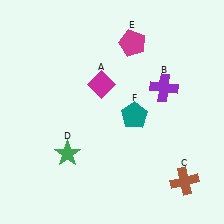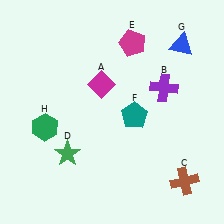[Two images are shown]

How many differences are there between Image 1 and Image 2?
There are 2 differences between the two images.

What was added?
A blue triangle (G), a green hexagon (H) were added in Image 2.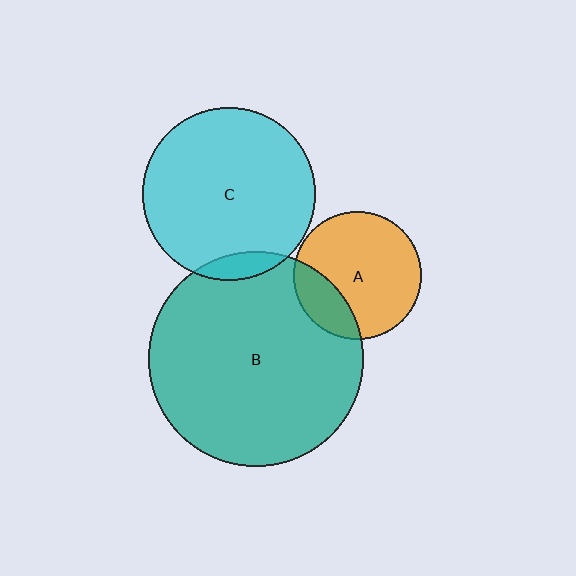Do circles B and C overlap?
Yes.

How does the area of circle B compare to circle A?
Approximately 2.8 times.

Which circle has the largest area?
Circle B (teal).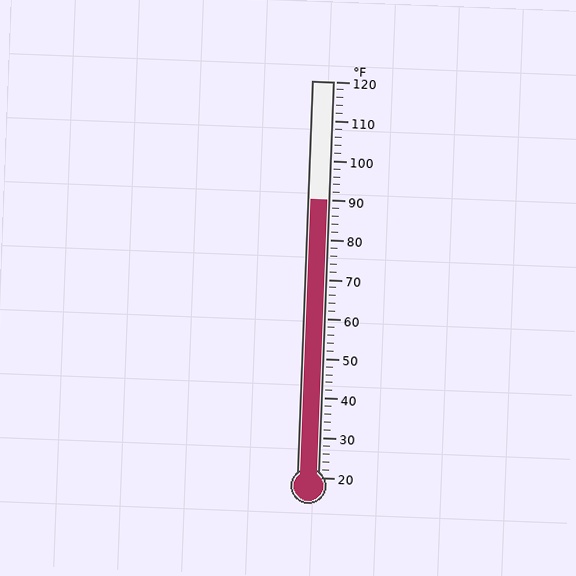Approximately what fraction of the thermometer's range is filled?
The thermometer is filled to approximately 70% of its range.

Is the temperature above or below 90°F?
The temperature is at 90°F.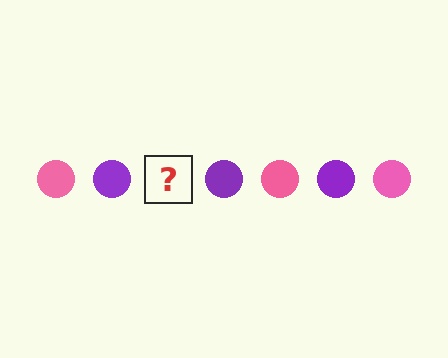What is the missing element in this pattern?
The missing element is a pink circle.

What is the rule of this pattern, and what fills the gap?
The rule is that the pattern cycles through pink, purple circles. The gap should be filled with a pink circle.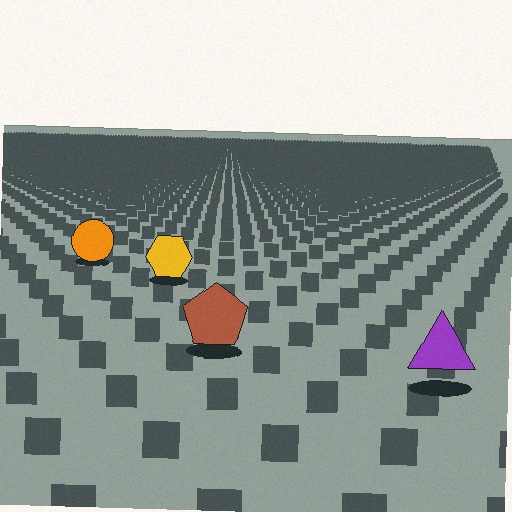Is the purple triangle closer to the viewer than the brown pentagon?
Yes. The purple triangle is closer — you can tell from the texture gradient: the ground texture is coarser near it.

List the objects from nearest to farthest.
From nearest to farthest: the purple triangle, the brown pentagon, the yellow hexagon, the orange circle.